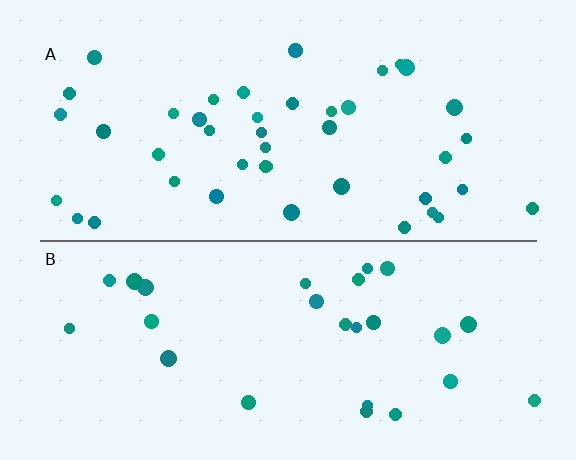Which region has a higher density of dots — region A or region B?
A (the top).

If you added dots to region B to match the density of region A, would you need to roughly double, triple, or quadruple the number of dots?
Approximately double.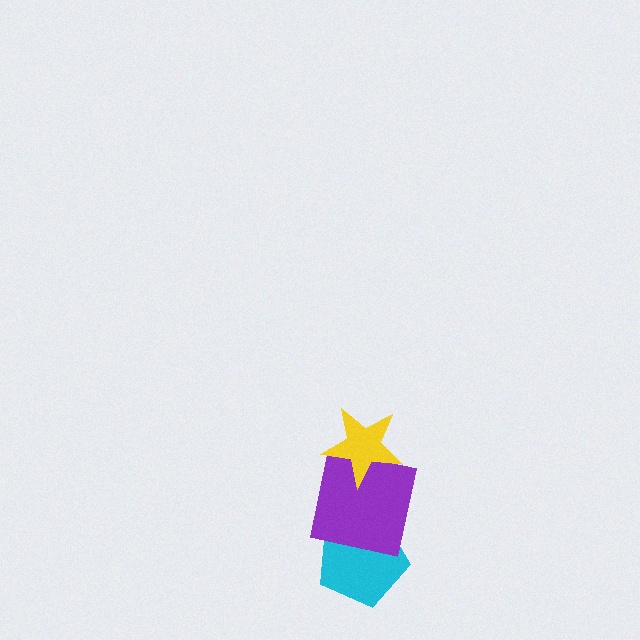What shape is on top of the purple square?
The yellow star is on top of the purple square.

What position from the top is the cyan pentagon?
The cyan pentagon is 3rd from the top.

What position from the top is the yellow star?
The yellow star is 1st from the top.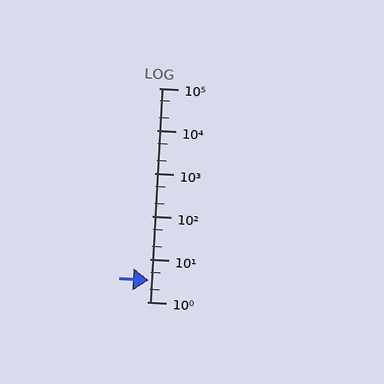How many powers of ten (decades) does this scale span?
The scale spans 5 decades, from 1 to 100000.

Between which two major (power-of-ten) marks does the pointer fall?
The pointer is between 1 and 10.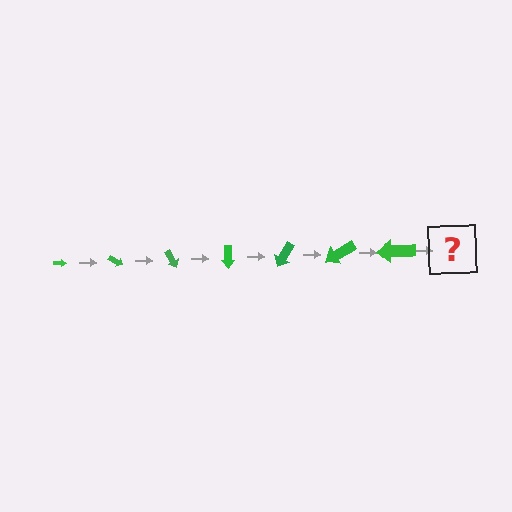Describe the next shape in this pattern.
It should be an arrow, larger than the previous one and rotated 210 degrees from the start.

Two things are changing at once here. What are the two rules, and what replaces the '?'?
The two rules are that the arrow grows larger each step and it rotates 30 degrees each step. The '?' should be an arrow, larger than the previous one and rotated 210 degrees from the start.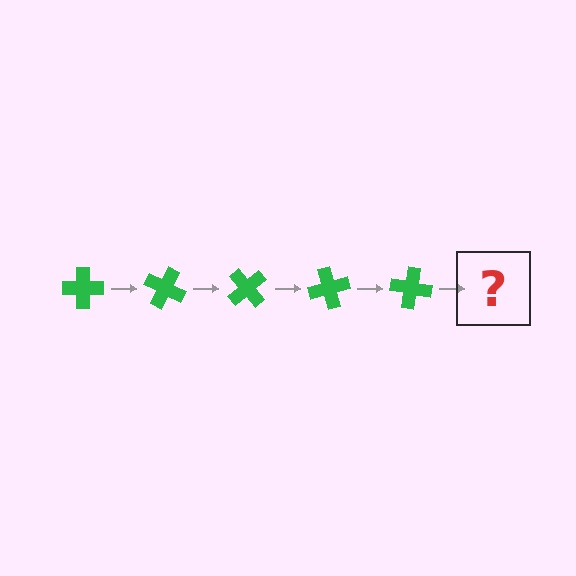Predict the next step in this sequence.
The next step is a green cross rotated 125 degrees.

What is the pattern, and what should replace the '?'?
The pattern is that the cross rotates 25 degrees each step. The '?' should be a green cross rotated 125 degrees.